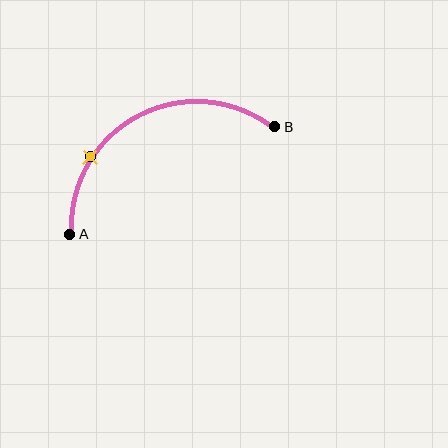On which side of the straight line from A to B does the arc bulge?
The arc bulges above the straight line connecting A and B.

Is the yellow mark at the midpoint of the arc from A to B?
No. The yellow mark lies on the arc but is closer to endpoint A. The arc midpoint would be at the point on the curve equidistant along the arc from both A and B.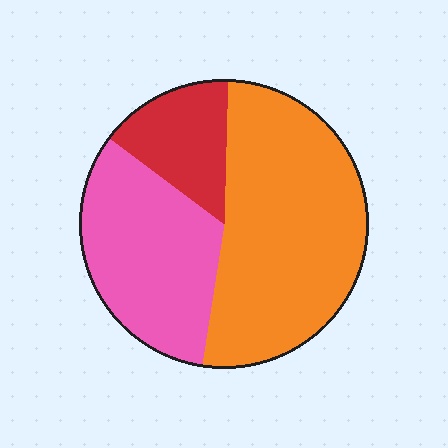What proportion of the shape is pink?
Pink takes up about one third (1/3) of the shape.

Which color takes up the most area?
Orange, at roughly 50%.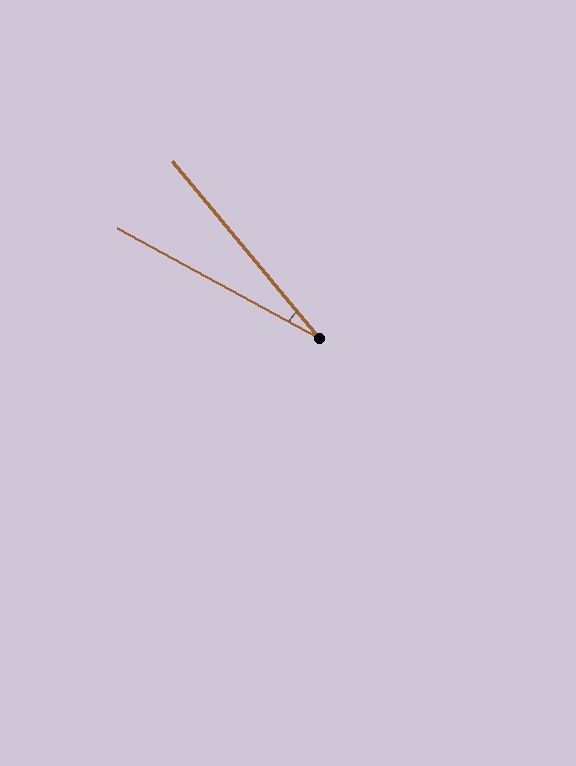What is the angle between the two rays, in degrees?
Approximately 22 degrees.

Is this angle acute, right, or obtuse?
It is acute.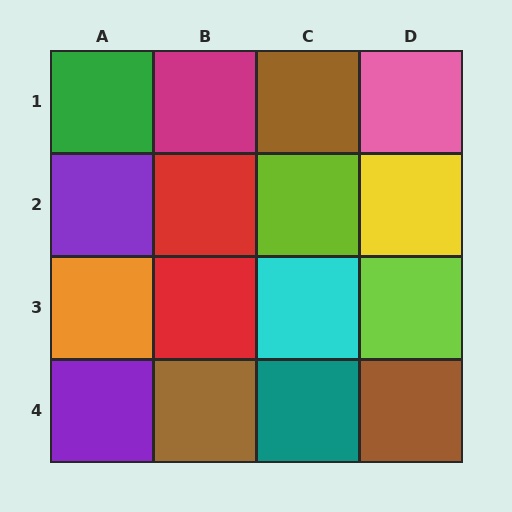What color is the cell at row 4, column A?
Purple.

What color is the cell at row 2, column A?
Purple.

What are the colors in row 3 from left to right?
Orange, red, cyan, lime.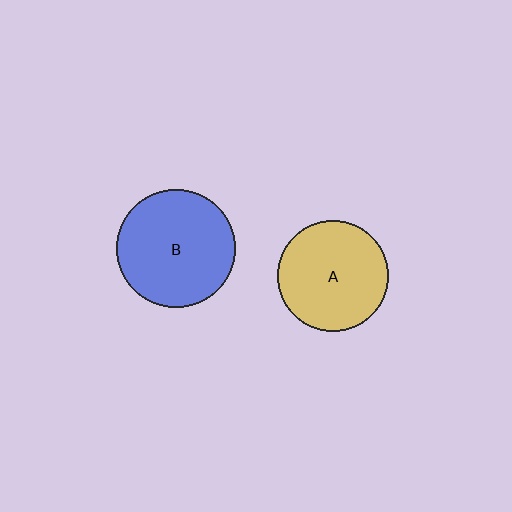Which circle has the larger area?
Circle B (blue).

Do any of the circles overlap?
No, none of the circles overlap.